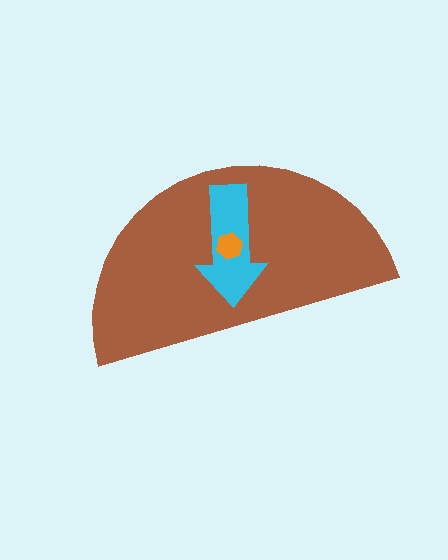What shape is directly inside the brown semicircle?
The cyan arrow.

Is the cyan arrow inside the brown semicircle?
Yes.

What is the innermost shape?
The orange hexagon.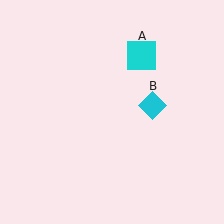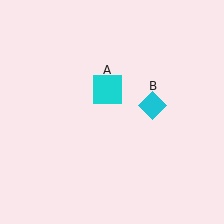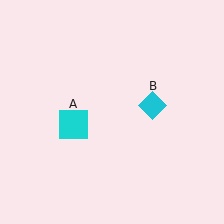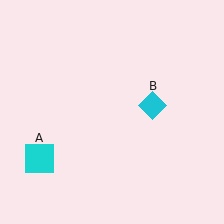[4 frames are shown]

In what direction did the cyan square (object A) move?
The cyan square (object A) moved down and to the left.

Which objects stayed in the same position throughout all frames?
Cyan diamond (object B) remained stationary.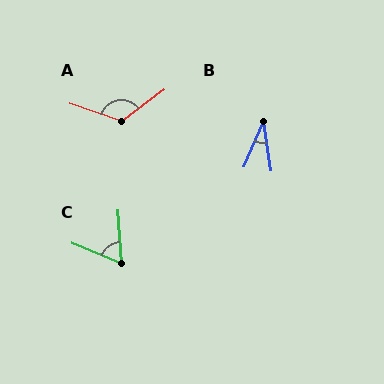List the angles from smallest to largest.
B (32°), C (64°), A (124°).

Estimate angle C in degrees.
Approximately 64 degrees.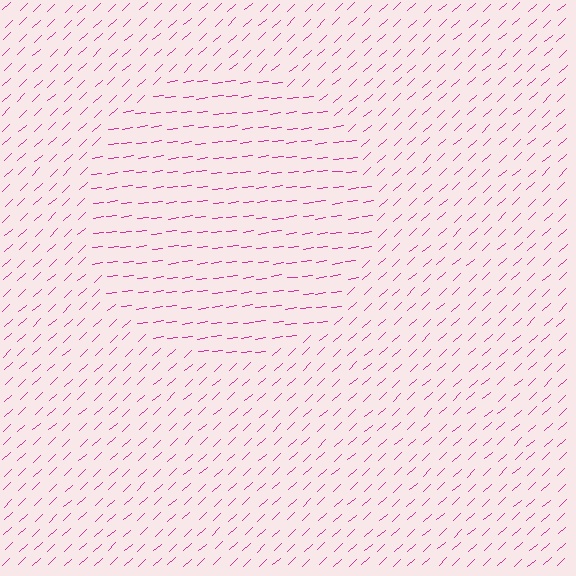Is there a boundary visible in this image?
Yes, there is a texture boundary formed by a change in line orientation.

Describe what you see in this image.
The image is filled with small magenta line segments. A circle region in the image has lines oriented differently from the surrounding lines, creating a visible texture boundary.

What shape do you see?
I see a circle.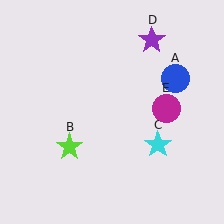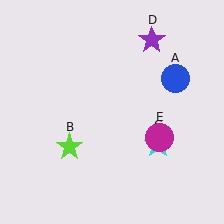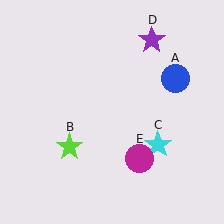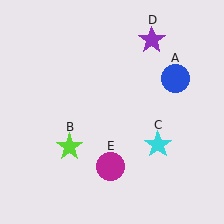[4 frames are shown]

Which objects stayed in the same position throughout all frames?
Blue circle (object A) and lime star (object B) and cyan star (object C) and purple star (object D) remained stationary.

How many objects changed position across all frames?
1 object changed position: magenta circle (object E).